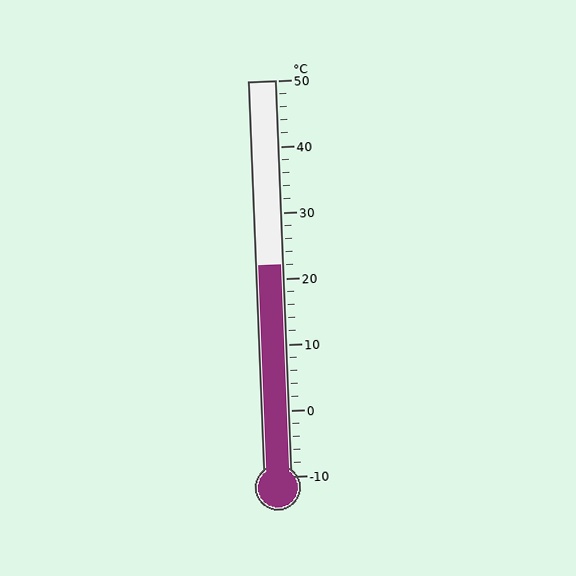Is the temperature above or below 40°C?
The temperature is below 40°C.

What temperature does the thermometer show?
The thermometer shows approximately 22°C.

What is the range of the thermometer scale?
The thermometer scale ranges from -10°C to 50°C.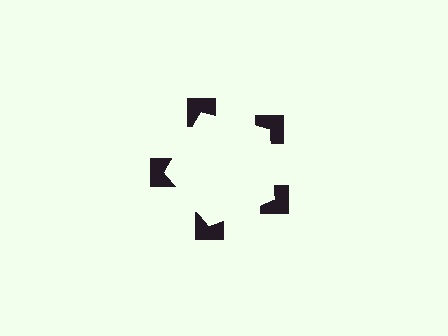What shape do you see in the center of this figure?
An illusory pentagon — its edges are inferred from the aligned wedge cuts in the notched squares, not physically drawn.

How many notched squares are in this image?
There are 5 — one at each vertex of the illusory pentagon.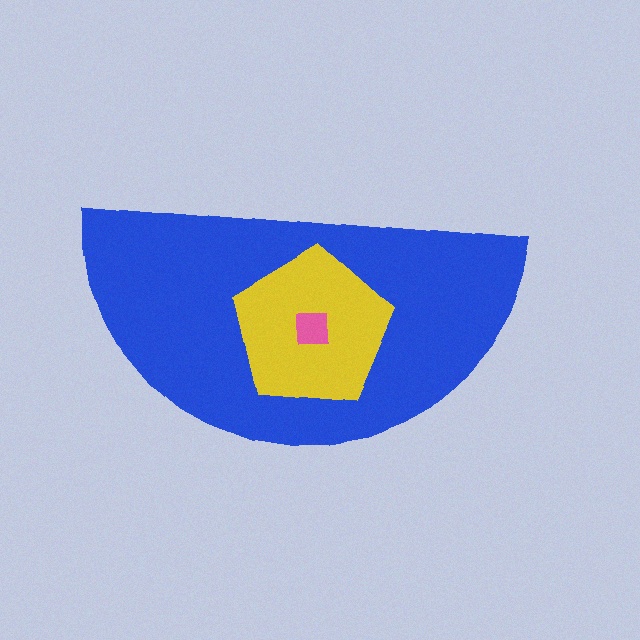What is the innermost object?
The pink square.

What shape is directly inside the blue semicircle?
The yellow pentagon.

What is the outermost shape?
The blue semicircle.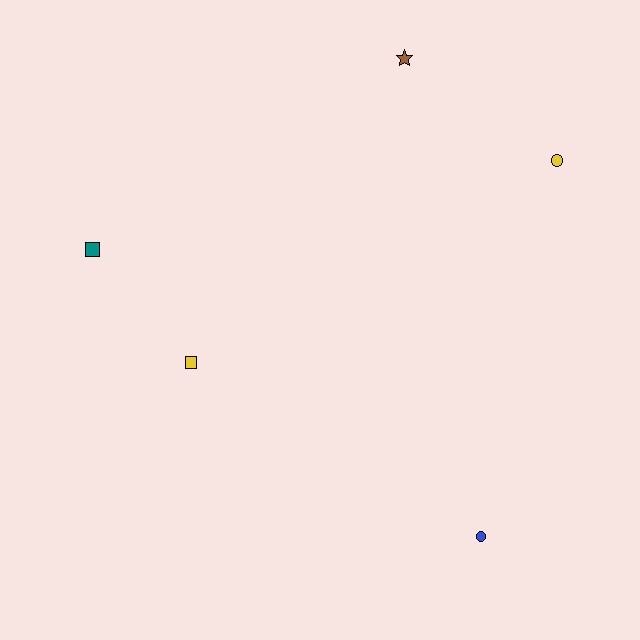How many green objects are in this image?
There are no green objects.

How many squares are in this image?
There are 2 squares.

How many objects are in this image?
There are 5 objects.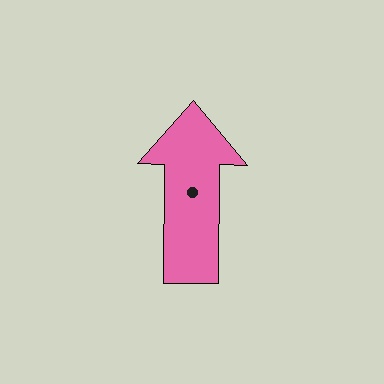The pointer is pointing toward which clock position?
Roughly 12 o'clock.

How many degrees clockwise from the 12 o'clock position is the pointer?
Approximately 1 degrees.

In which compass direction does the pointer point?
North.